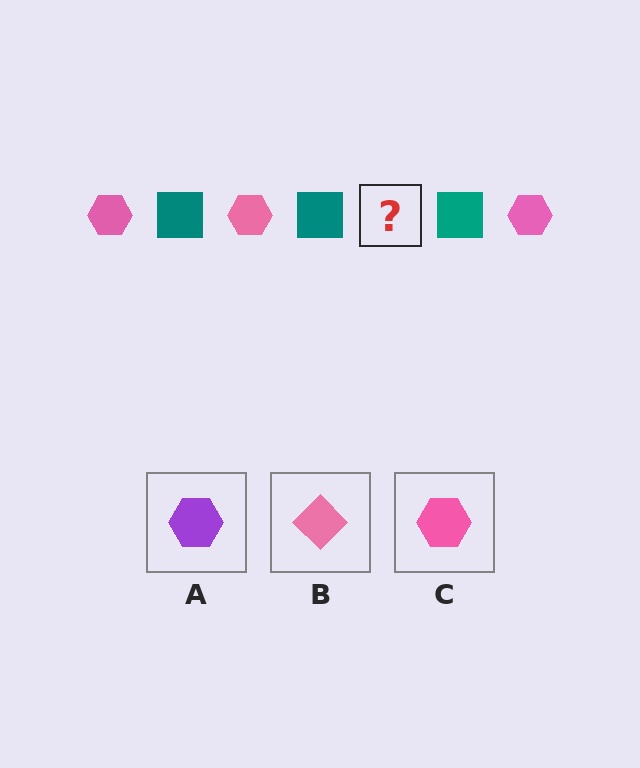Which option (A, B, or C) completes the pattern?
C.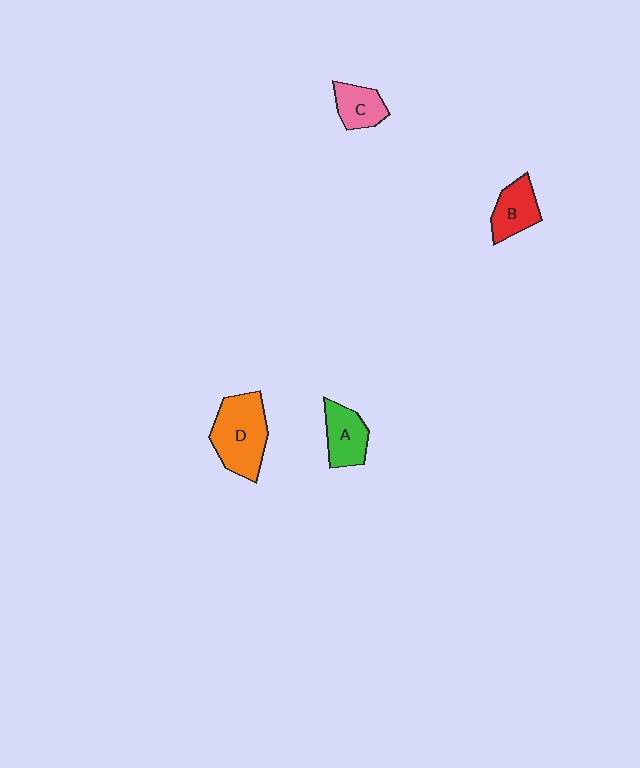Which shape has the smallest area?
Shape C (pink).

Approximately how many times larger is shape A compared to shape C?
Approximately 1.2 times.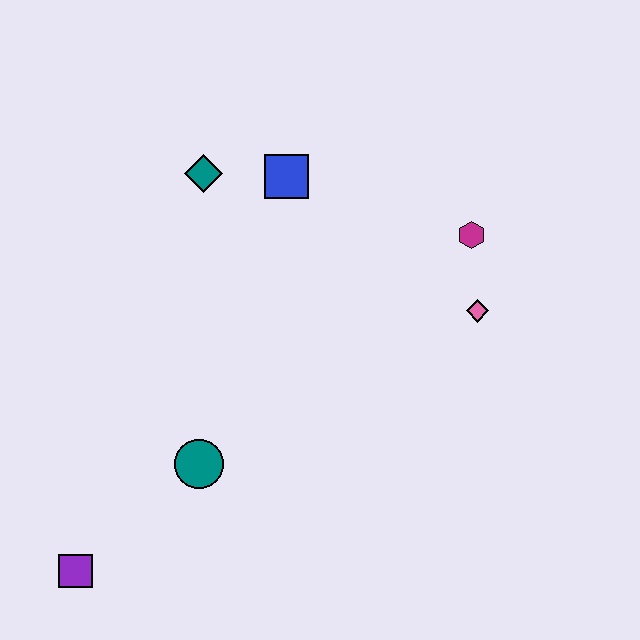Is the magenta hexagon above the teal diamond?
No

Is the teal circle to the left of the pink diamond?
Yes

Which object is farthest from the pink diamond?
The purple square is farthest from the pink diamond.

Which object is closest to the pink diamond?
The magenta hexagon is closest to the pink diamond.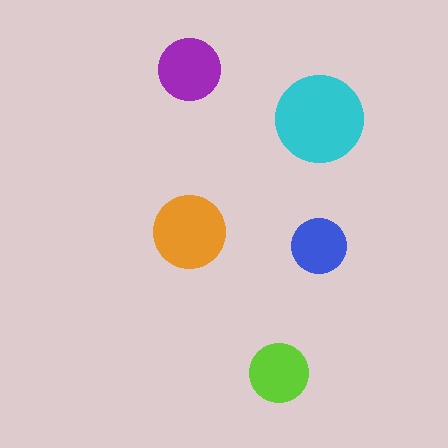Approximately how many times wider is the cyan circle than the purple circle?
About 1.5 times wider.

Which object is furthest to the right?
The cyan circle is rightmost.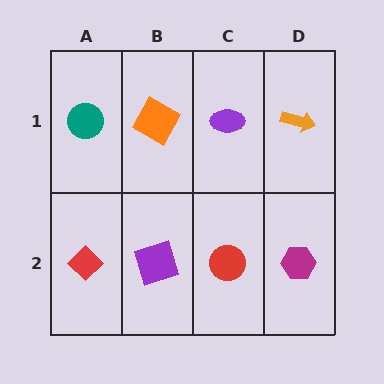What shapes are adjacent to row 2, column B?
An orange square (row 1, column B), a red diamond (row 2, column A), a red circle (row 2, column C).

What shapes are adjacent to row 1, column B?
A purple square (row 2, column B), a teal circle (row 1, column A), a purple ellipse (row 1, column C).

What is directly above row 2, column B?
An orange square.